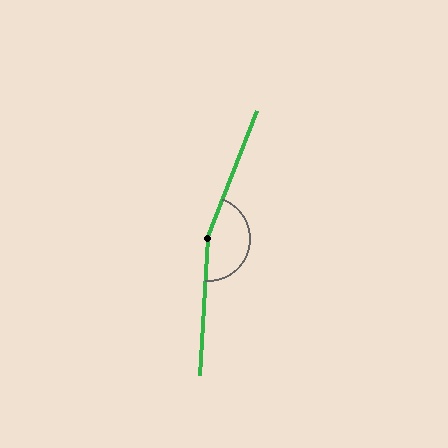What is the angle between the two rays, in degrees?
Approximately 162 degrees.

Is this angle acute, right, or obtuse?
It is obtuse.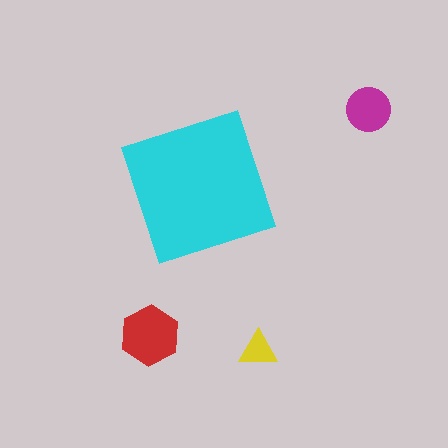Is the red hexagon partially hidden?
No, the red hexagon is fully visible.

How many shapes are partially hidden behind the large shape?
0 shapes are partially hidden.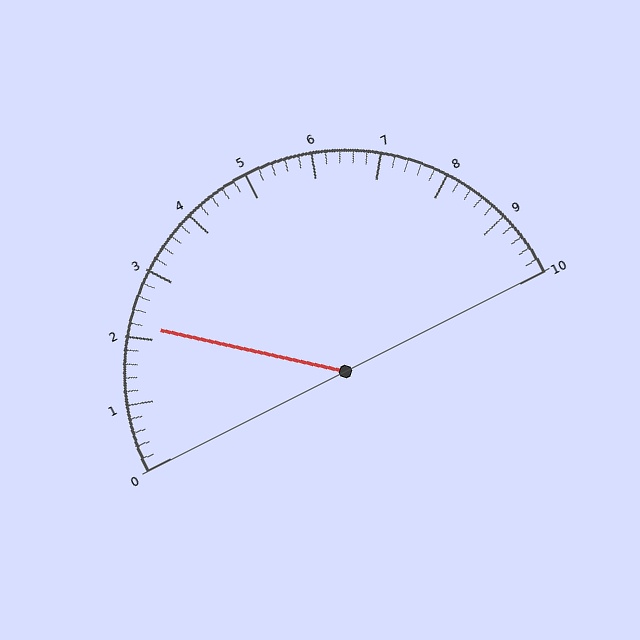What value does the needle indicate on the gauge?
The needle indicates approximately 2.2.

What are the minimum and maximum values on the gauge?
The gauge ranges from 0 to 10.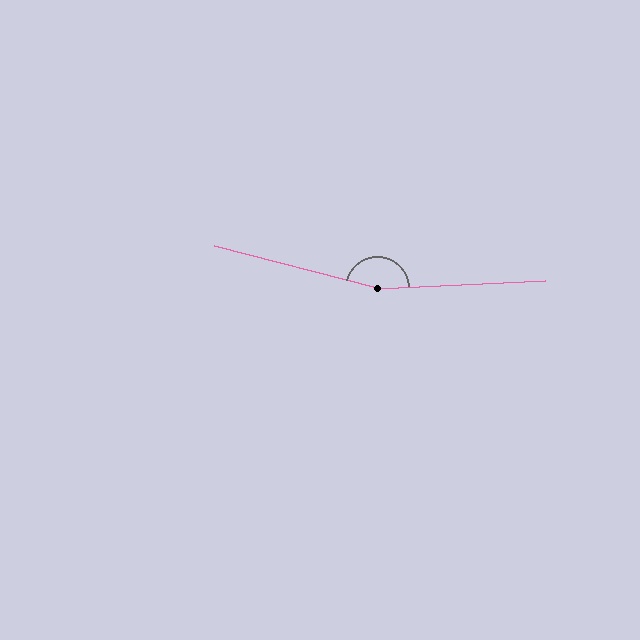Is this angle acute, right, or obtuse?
It is obtuse.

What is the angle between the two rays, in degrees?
Approximately 163 degrees.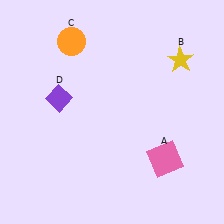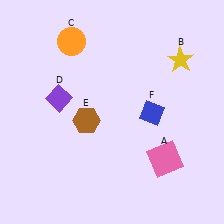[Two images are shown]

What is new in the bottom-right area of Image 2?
A blue diamond (F) was added in the bottom-right area of Image 2.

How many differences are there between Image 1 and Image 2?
There are 2 differences between the two images.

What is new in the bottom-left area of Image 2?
A brown hexagon (E) was added in the bottom-left area of Image 2.